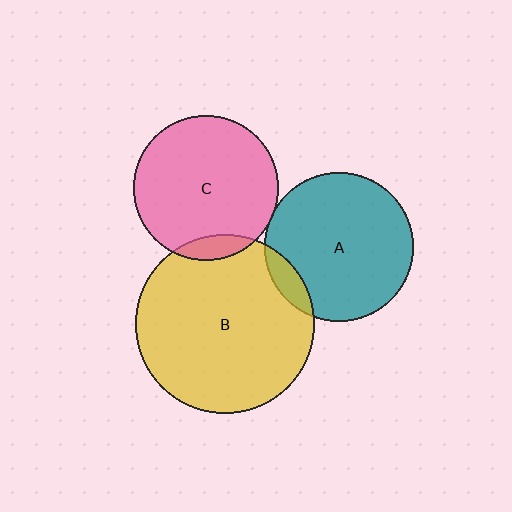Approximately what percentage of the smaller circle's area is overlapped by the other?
Approximately 10%.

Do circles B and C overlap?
Yes.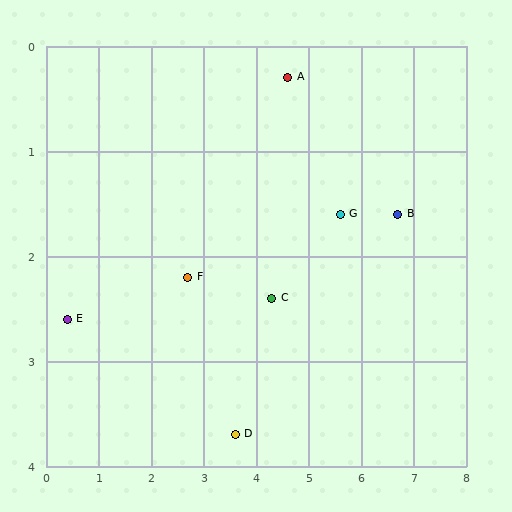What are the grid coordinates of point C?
Point C is at approximately (4.3, 2.4).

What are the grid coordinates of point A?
Point A is at approximately (4.6, 0.3).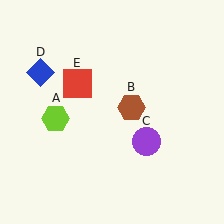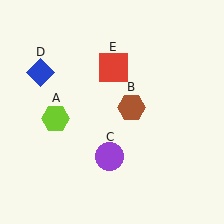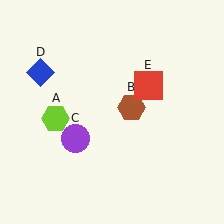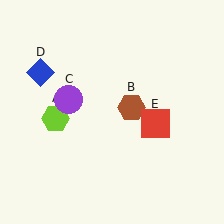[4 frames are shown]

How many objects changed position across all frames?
2 objects changed position: purple circle (object C), red square (object E).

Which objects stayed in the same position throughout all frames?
Lime hexagon (object A) and brown hexagon (object B) and blue diamond (object D) remained stationary.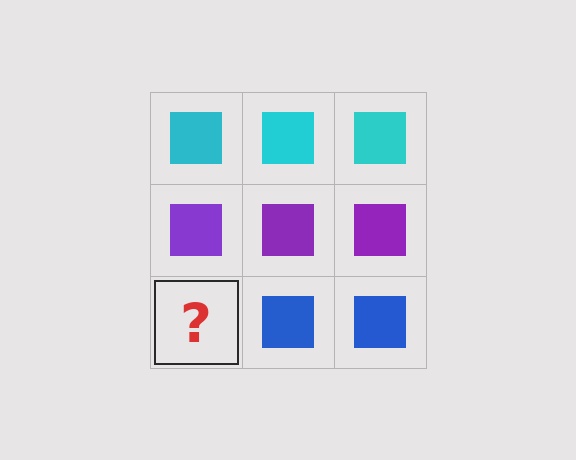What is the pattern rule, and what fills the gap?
The rule is that each row has a consistent color. The gap should be filled with a blue square.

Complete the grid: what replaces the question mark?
The question mark should be replaced with a blue square.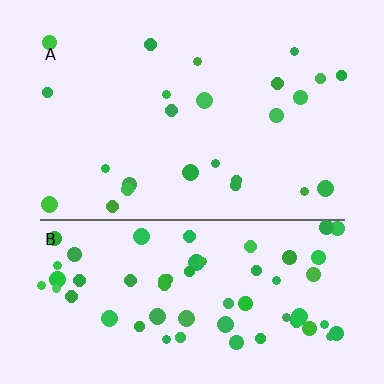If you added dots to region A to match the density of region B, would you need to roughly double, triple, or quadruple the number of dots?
Approximately triple.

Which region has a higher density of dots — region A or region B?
B (the bottom).